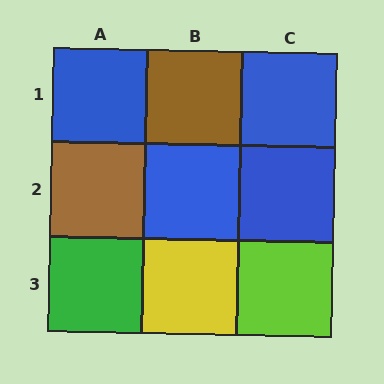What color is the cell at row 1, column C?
Blue.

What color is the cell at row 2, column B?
Blue.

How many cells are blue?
4 cells are blue.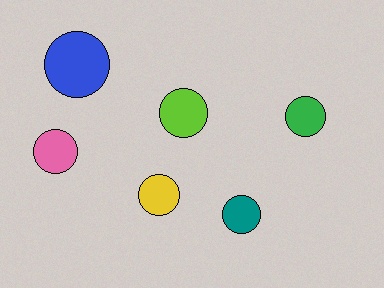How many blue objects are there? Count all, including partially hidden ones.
There is 1 blue object.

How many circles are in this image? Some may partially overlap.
There are 6 circles.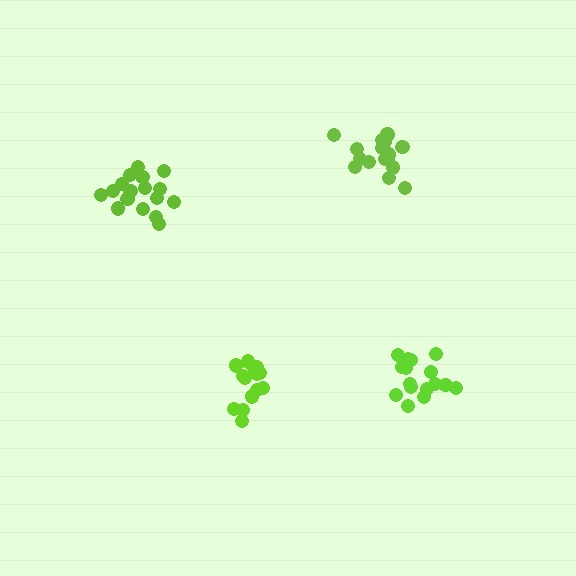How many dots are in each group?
Group 1: 16 dots, Group 2: 16 dots, Group 3: 15 dots, Group 4: 18 dots (65 total).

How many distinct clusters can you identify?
There are 4 distinct clusters.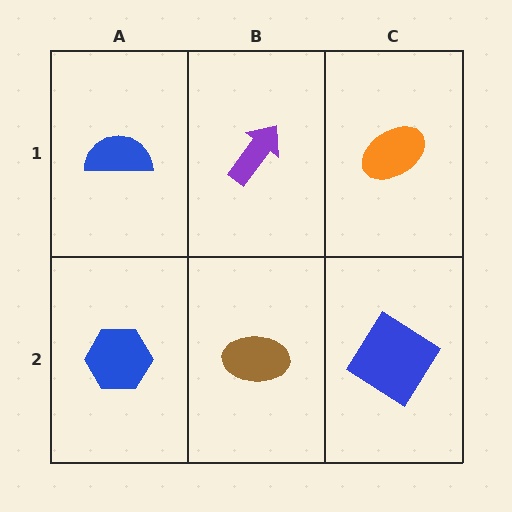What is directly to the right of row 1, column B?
An orange ellipse.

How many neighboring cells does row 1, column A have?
2.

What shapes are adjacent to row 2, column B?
A purple arrow (row 1, column B), a blue hexagon (row 2, column A), a blue diamond (row 2, column C).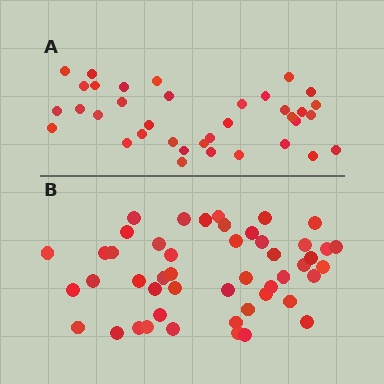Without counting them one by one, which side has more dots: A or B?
Region B (the bottom region) has more dots.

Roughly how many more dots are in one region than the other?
Region B has roughly 12 or so more dots than region A.